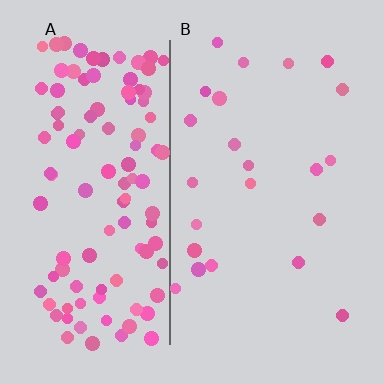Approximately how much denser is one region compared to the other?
Approximately 4.9× — region A over region B.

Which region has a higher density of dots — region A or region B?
A (the left).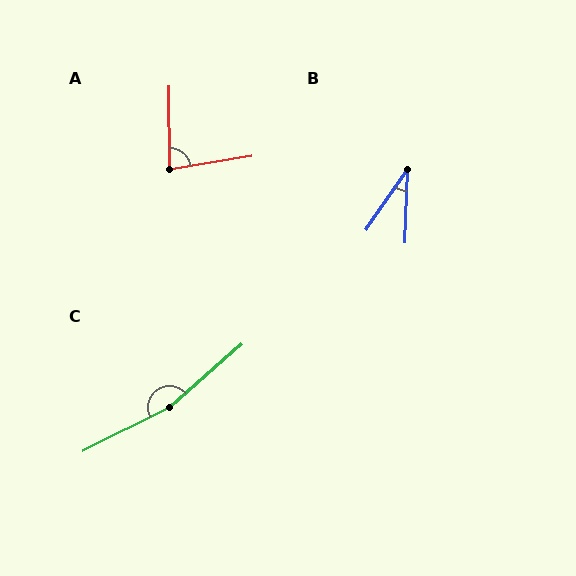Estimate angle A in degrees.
Approximately 81 degrees.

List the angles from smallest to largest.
B (32°), A (81°), C (165°).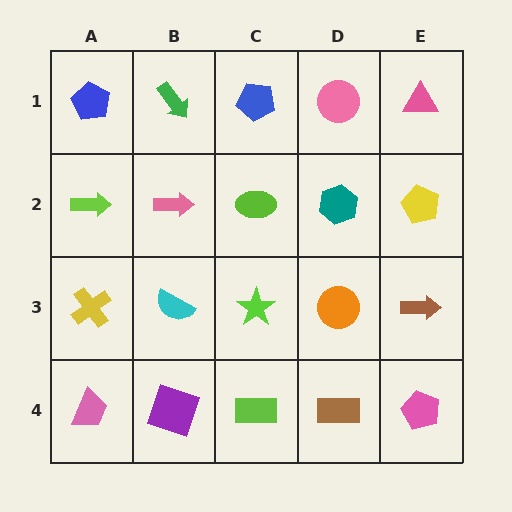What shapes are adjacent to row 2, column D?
A pink circle (row 1, column D), an orange circle (row 3, column D), a lime ellipse (row 2, column C), a yellow pentagon (row 2, column E).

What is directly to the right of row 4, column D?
A pink pentagon.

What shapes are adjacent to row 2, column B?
A green arrow (row 1, column B), a cyan semicircle (row 3, column B), a lime arrow (row 2, column A), a lime ellipse (row 2, column C).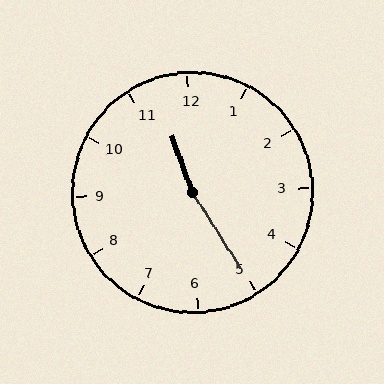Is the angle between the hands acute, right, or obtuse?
It is obtuse.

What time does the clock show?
11:25.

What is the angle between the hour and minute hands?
Approximately 168 degrees.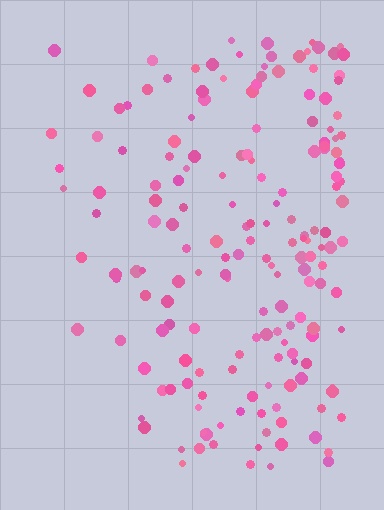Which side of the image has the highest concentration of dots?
The right.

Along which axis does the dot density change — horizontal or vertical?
Horizontal.